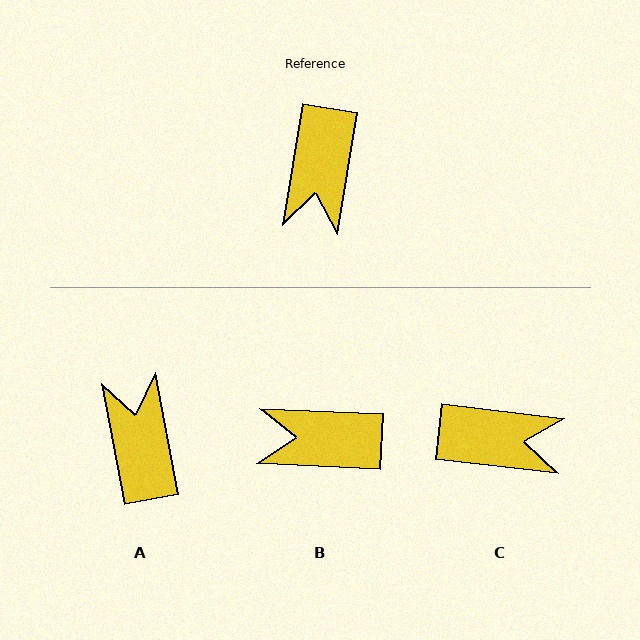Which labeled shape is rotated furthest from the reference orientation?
A, about 160 degrees away.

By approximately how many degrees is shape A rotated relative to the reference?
Approximately 160 degrees clockwise.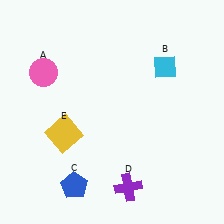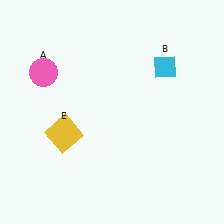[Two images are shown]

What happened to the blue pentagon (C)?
The blue pentagon (C) was removed in Image 2. It was in the bottom-left area of Image 1.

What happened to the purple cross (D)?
The purple cross (D) was removed in Image 2. It was in the bottom-right area of Image 1.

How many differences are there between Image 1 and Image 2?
There are 2 differences between the two images.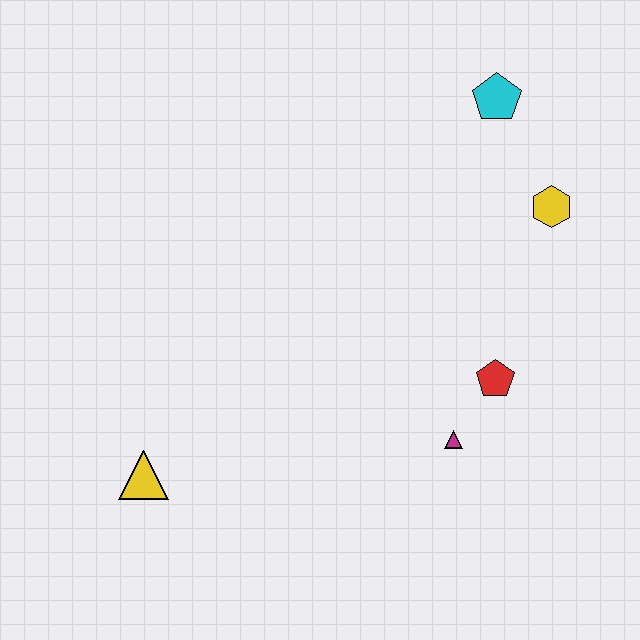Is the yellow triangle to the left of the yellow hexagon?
Yes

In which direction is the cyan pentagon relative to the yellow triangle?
The cyan pentagon is above the yellow triangle.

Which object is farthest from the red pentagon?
The yellow triangle is farthest from the red pentagon.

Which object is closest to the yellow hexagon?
The cyan pentagon is closest to the yellow hexagon.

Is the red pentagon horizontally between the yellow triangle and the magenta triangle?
No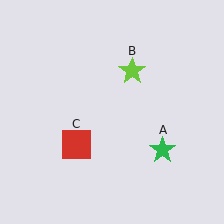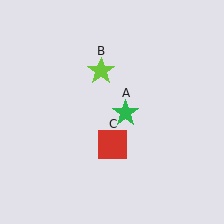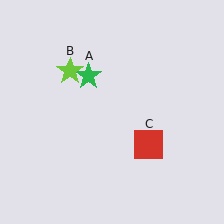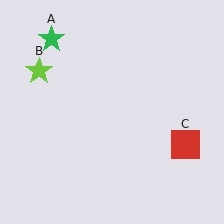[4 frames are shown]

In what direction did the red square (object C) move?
The red square (object C) moved right.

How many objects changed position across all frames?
3 objects changed position: green star (object A), lime star (object B), red square (object C).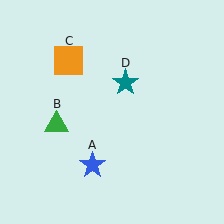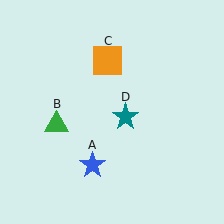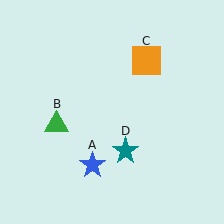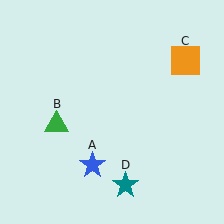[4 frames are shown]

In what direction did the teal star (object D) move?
The teal star (object D) moved down.